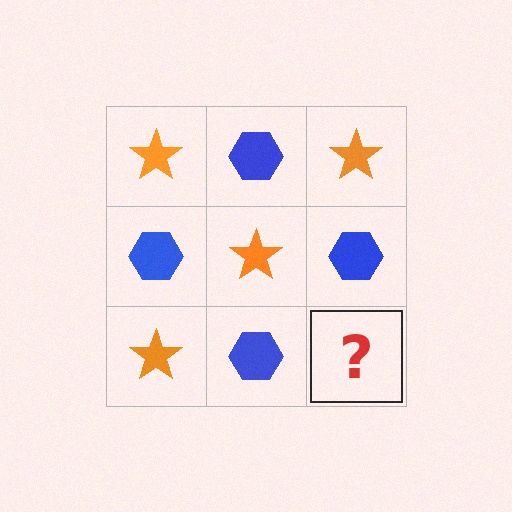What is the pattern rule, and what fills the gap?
The rule is that it alternates orange star and blue hexagon in a checkerboard pattern. The gap should be filled with an orange star.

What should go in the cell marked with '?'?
The missing cell should contain an orange star.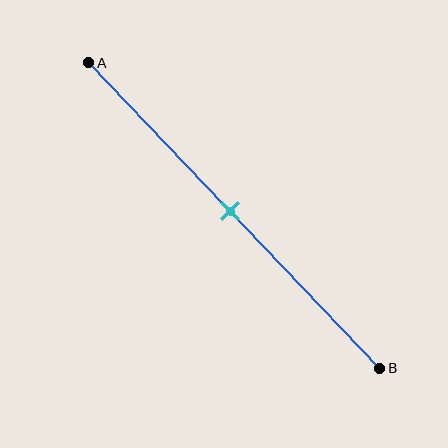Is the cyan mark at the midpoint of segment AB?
Yes, the mark is approximately at the midpoint.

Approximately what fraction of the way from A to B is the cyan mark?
The cyan mark is approximately 50% of the way from A to B.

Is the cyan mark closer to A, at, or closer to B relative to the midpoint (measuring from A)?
The cyan mark is approximately at the midpoint of segment AB.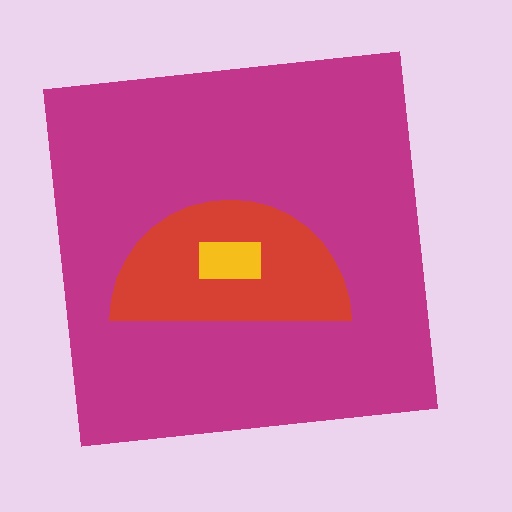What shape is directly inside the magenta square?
The red semicircle.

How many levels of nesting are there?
3.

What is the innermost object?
The yellow rectangle.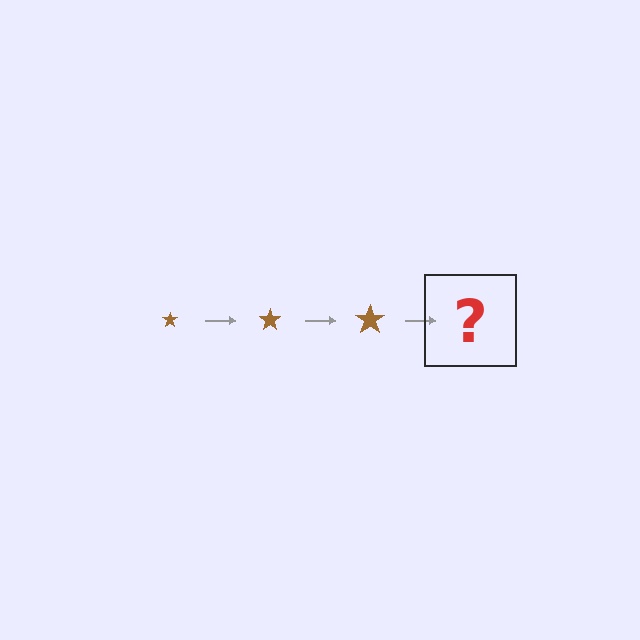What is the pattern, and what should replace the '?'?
The pattern is that the star gets progressively larger each step. The '?' should be a brown star, larger than the previous one.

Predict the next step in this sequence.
The next step is a brown star, larger than the previous one.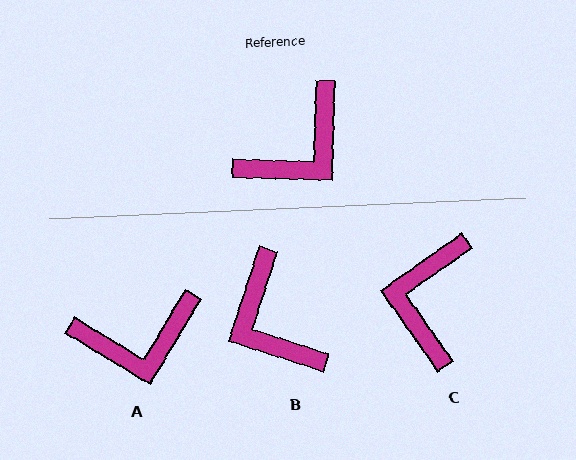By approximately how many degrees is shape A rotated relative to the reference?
Approximately 29 degrees clockwise.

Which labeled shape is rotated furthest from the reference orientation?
C, about 143 degrees away.